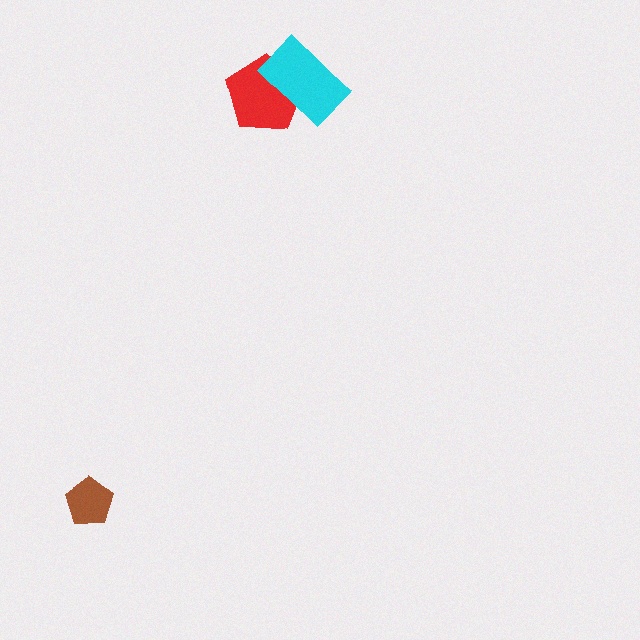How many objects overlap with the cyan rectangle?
1 object overlaps with the cyan rectangle.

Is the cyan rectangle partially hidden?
No, no other shape covers it.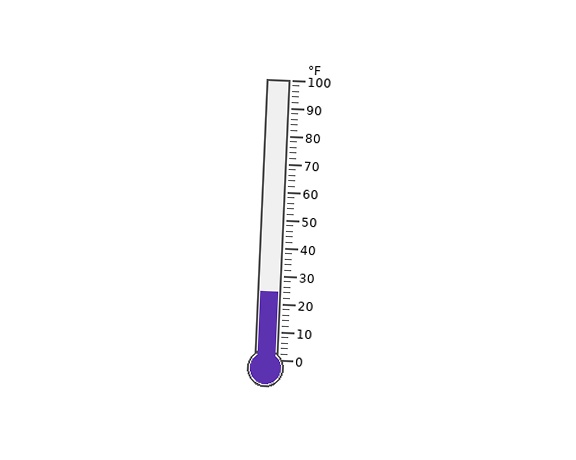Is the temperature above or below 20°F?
The temperature is above 20°F.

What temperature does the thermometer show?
The thermometer shows approximately 24°F.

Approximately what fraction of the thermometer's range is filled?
The thermometer is filled to approximately 25% of its range.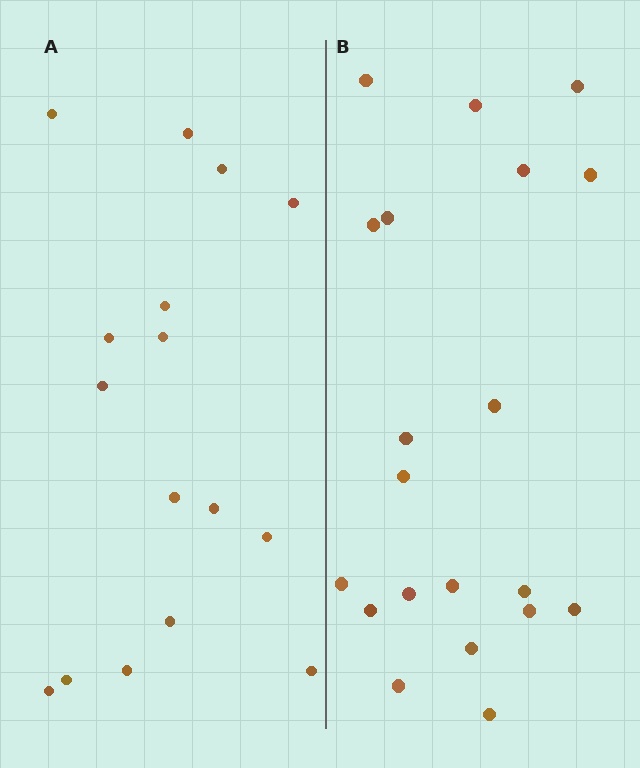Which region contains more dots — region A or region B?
Region B (the right region) has more dots.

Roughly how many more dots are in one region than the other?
Region B has about 4 more dots than region A.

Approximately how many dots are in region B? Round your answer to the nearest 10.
About 20 dots.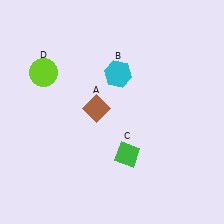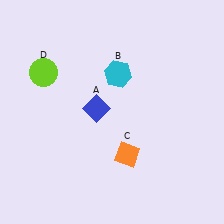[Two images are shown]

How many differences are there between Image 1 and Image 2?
There are 2 differences between the two images.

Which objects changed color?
A changed from brown to blue. C changed from green to orange.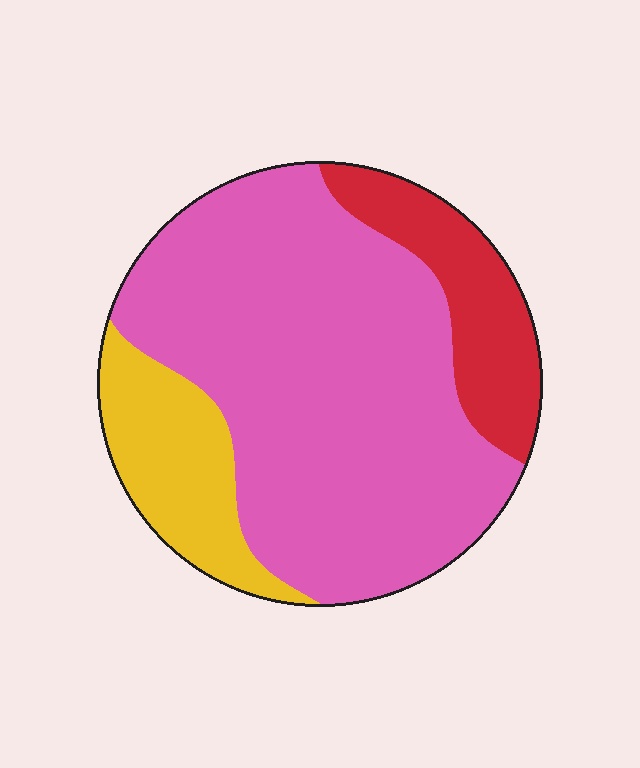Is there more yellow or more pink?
Pink.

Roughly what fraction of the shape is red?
Red covers 16% of the shape.